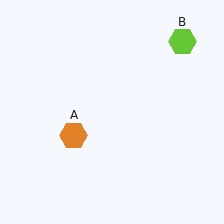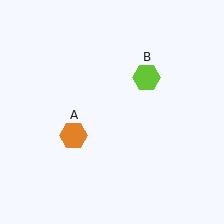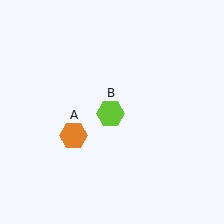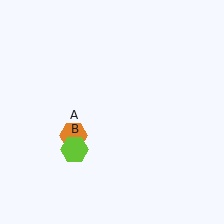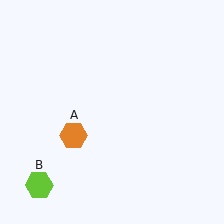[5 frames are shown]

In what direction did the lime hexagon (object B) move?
The lime hexagon (object B) moved down and to the left.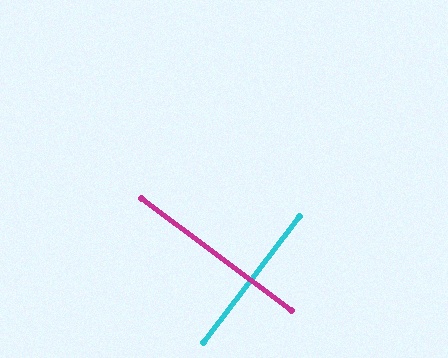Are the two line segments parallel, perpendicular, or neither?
Perpendicular — they meet at approximately 90°.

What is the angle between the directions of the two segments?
Approximately 90 degrees.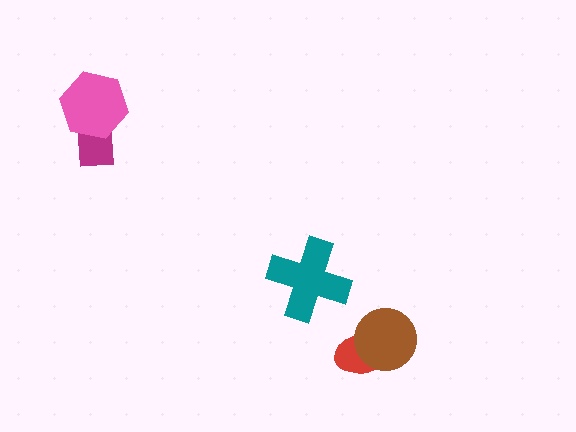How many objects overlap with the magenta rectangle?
1 object overlaps with the magenta rectangle.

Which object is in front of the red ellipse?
The brown circle is in front of the red ellipse.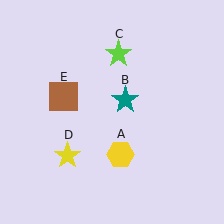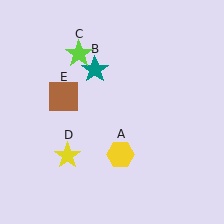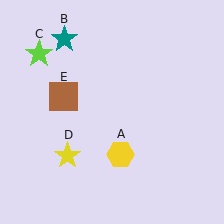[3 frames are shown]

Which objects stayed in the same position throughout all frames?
Yellow hexagon (object A) and yellow star (object D) and brown square (object E) remained stationary.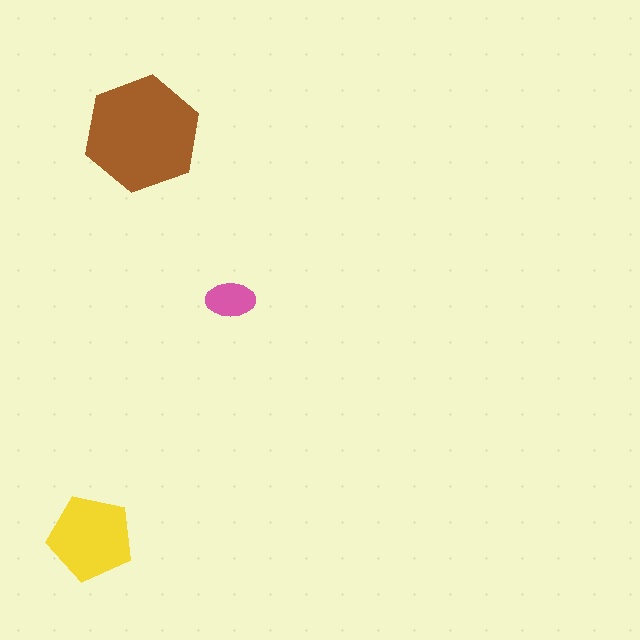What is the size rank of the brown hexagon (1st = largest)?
1st.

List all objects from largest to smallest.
The brown hexagon, the yellow pentagon, the pink ellipse.